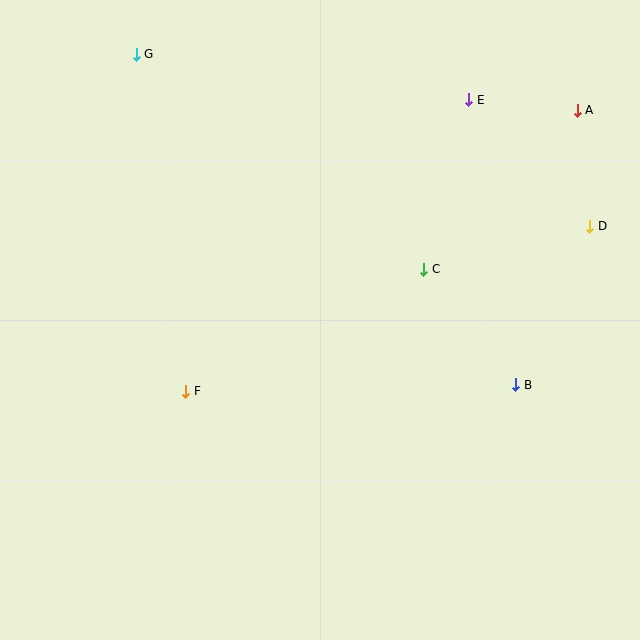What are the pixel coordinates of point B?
Point B is at (516, 385).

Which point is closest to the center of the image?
Point C at (424, 269) is closest to the center.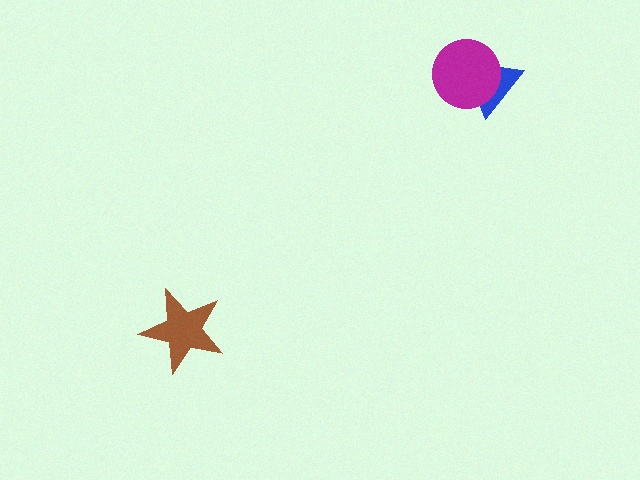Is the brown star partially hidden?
No, no other shape covers it.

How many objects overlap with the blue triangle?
1 object overlaps with the blue triangle.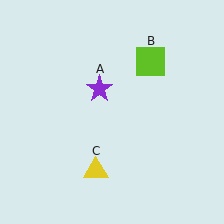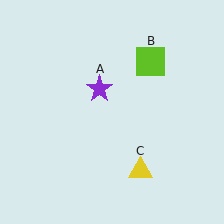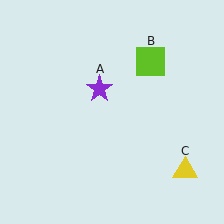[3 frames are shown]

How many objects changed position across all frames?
1 object changed position: yellow triangle (object C).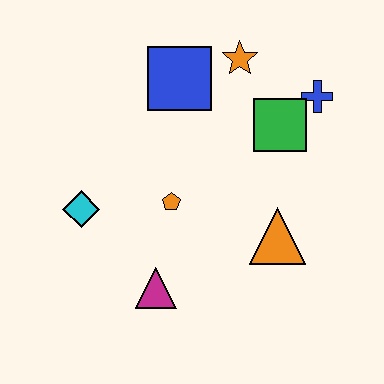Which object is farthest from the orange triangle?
The cyan diamond is farthest from the orange triangle.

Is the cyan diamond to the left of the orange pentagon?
Yes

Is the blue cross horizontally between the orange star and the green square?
No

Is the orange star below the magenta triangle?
No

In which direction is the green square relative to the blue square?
The green square is to the right of the blue square.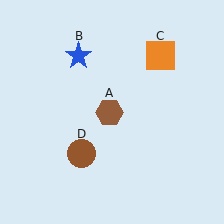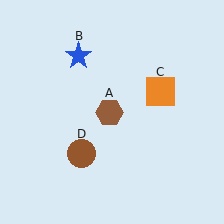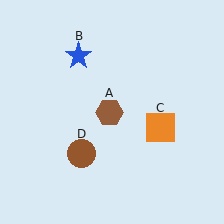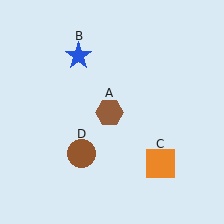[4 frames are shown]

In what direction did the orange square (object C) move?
The orange square (object C) moved down.